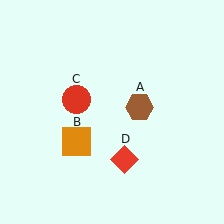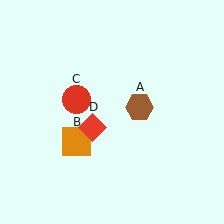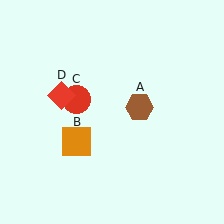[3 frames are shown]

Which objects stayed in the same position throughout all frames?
Brown hexagon (object A) and orange square (object B) and red circle (object C) remained stationary.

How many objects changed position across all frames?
1 object changed position: red diamond (object D).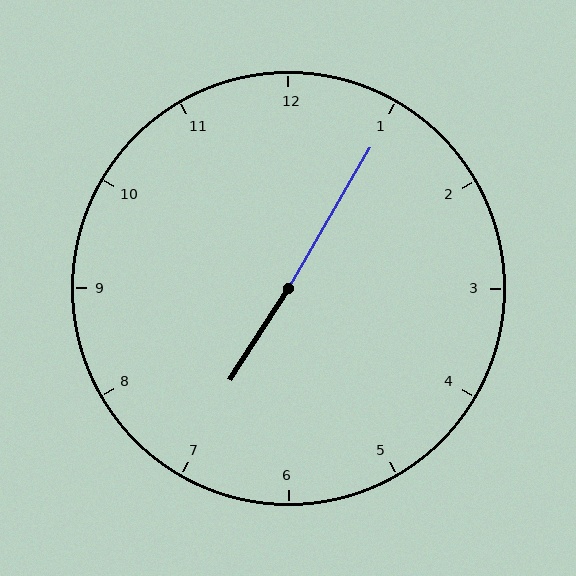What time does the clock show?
7:05.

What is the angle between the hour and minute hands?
Approximately 178 degrees.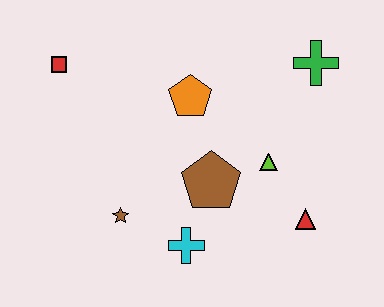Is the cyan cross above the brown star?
No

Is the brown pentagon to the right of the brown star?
Yes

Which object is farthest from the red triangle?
The red square is farthest from the red triangle.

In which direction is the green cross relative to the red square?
The green cross is to the right of the red square.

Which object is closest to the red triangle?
The lime triangle is closest to the red triangle.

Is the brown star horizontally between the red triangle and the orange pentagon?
No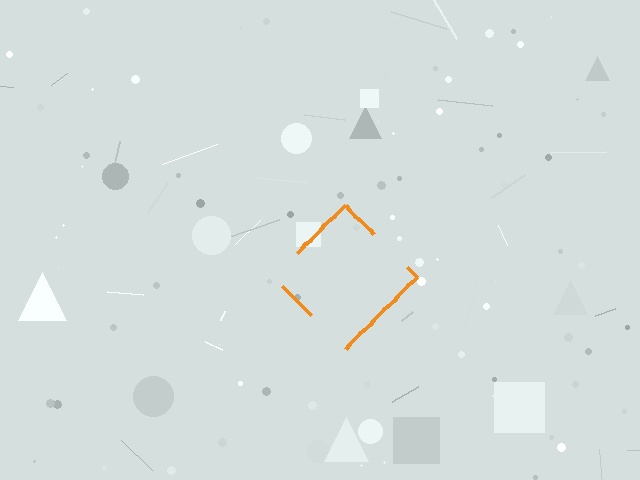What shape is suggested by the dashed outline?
The dashed outline suggests a diamond.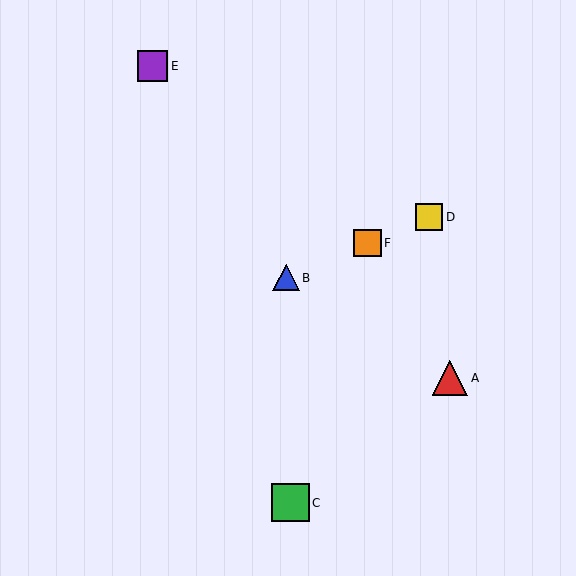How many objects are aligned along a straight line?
3 objects (B, D, F) are aligned along a straight line.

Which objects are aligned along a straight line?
Objects B, D, F are aligned along a straight line.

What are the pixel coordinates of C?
Object C is at (290, 503).